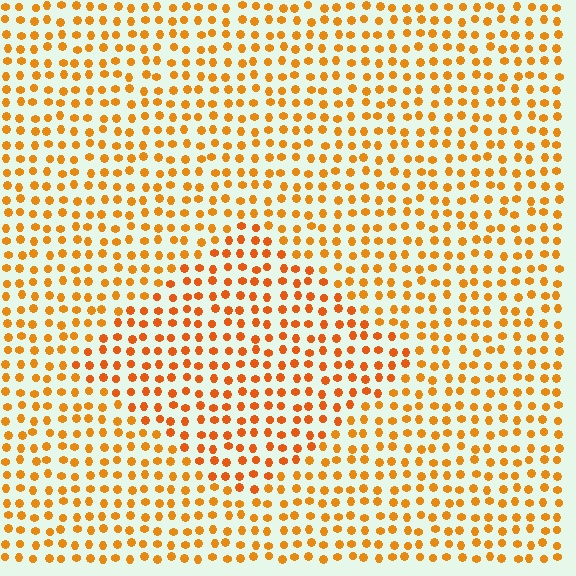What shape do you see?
I see a diamond.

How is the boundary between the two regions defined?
The boundary is defined purely by a slight shift in hue (about 14 degrees). Spacing, size, and orientation are identical on both sides.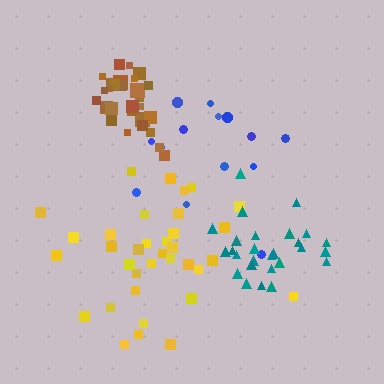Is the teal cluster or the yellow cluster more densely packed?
Teal.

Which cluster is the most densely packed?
Brown.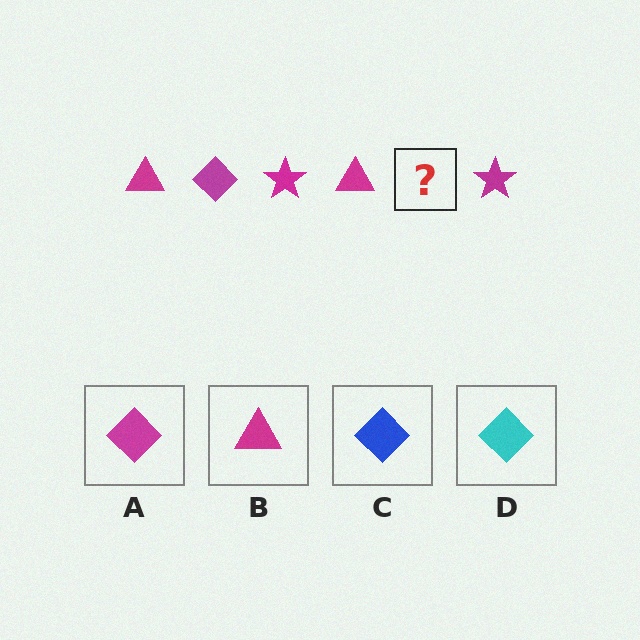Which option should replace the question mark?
Option A.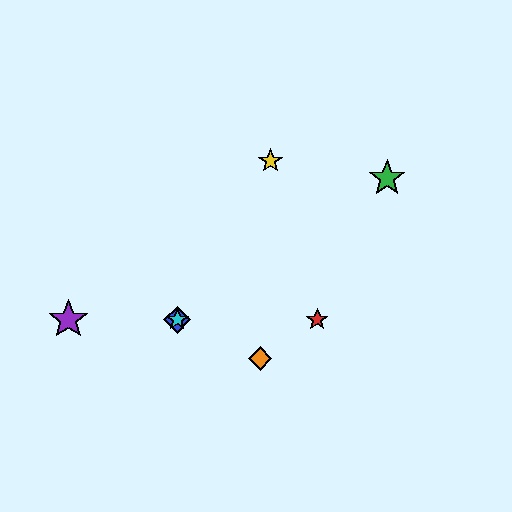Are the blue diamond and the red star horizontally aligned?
Yes, both are at y≈320.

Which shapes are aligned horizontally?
The red star, the blue diamond, the purple star, the cyan star are aligned horizontally.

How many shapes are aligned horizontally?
4 shapes (the red star, the blue diamond, the purple star, the cyan star) are aligned horizontally.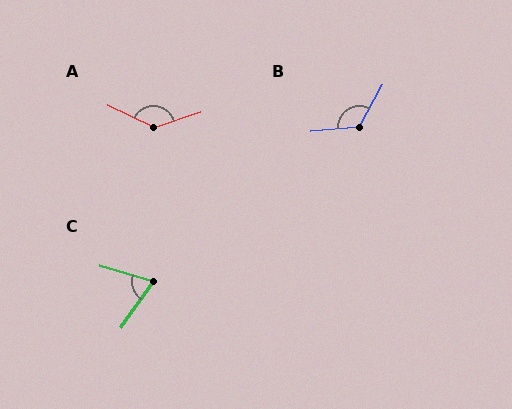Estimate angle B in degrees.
Approximately 124 degrees.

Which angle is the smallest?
C, at approximately 71 degrees.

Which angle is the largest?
A, at approximately 136 degrees.